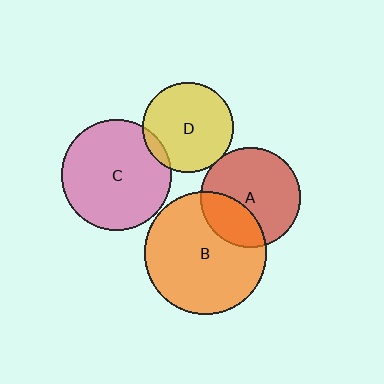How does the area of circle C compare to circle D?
Approximately 1.5 times.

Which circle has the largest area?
Circle B (orange).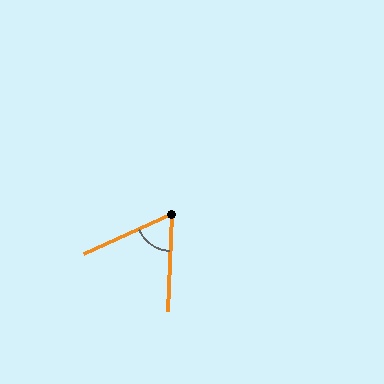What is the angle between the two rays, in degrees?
Approximately 63 degrees.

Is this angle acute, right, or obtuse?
It is acute.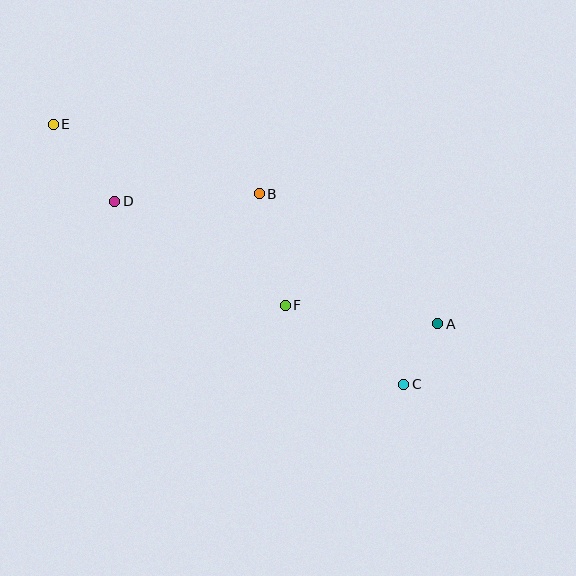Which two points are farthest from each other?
Points C and E are farthest from each other.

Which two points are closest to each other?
Points A and C are closest to each other.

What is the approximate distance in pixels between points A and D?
The distance between A and D is approximately 345 pixels.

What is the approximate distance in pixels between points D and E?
The distance between D and E is approximately 99 pixels.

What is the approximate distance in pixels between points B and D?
The distance between B and D is approximately 144 pixels.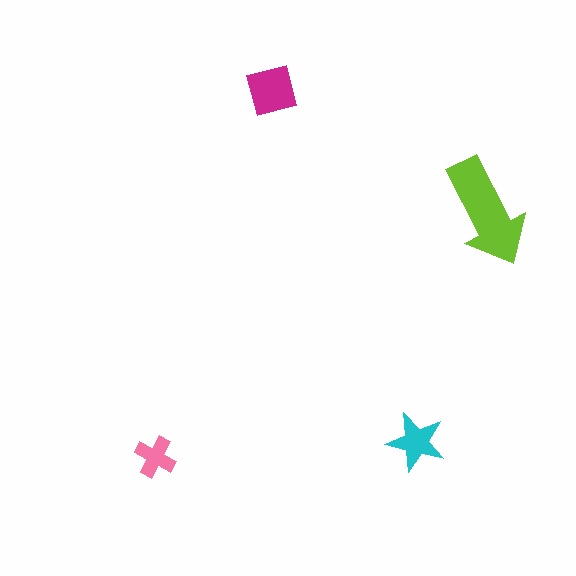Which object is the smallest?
The pink cross.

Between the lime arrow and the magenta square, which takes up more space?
The lime arrow.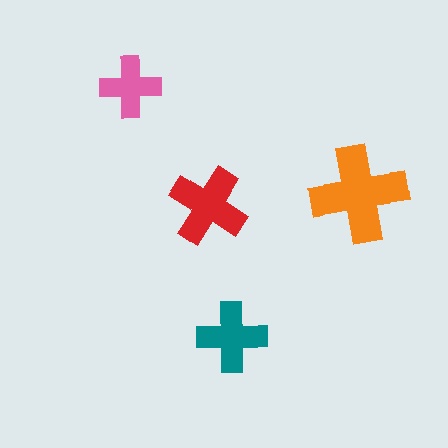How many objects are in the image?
There are 4 objects in the image.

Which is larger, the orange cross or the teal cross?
The orange one.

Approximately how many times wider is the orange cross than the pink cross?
About 1.5 times wider.